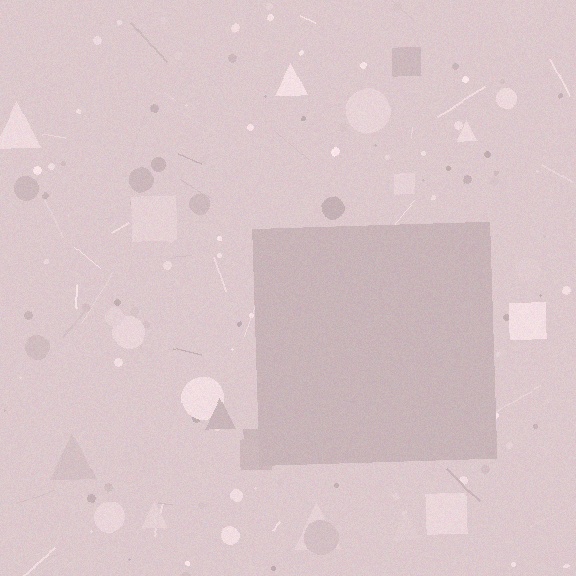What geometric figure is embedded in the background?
A square is embedded in the background.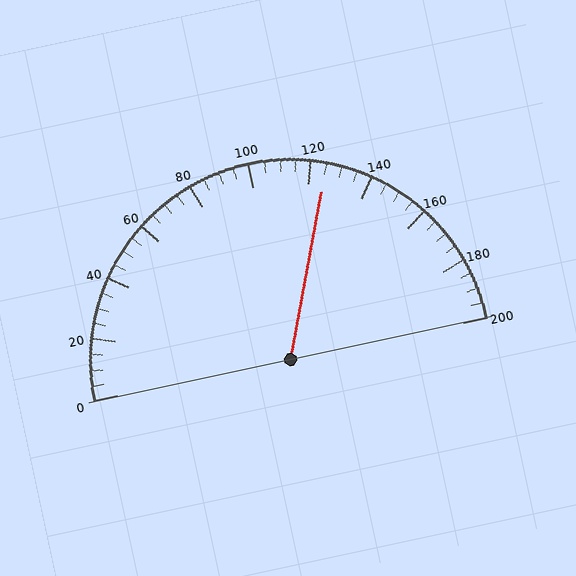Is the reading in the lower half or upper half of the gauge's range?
The reading is in the upper half of the range (0 to 200).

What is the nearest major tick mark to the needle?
The nearest major tick mark is 120.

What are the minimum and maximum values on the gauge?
The gauge ranges from 0 to 200.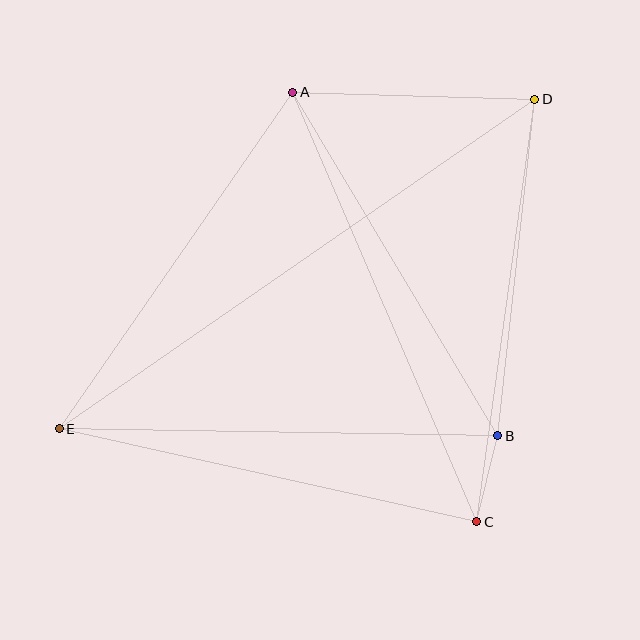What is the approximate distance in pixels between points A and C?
The distance between A and C is approximately 467 pixels.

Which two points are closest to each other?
Points B and C are closest to each other.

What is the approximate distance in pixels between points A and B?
The distance between A and B is approximately 400 pixels.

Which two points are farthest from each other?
Points D and E are farthest from each other.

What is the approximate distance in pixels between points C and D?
The distance between C and D is approximately 427 pixels.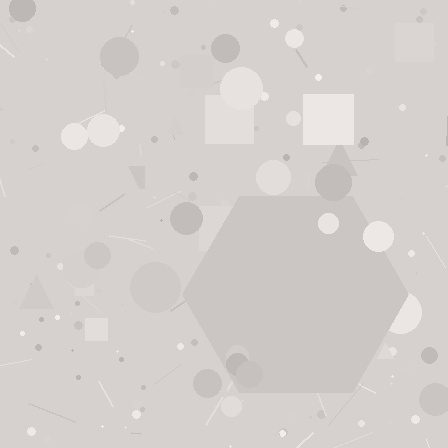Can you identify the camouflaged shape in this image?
The camouflaged shape is a hexagon.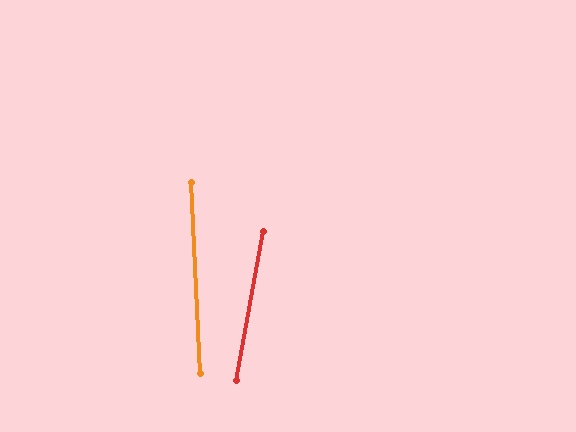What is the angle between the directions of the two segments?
Approximately 13 degrees.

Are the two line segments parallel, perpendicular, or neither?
Neither parallel nor perpendicular — they differ by about 13°.